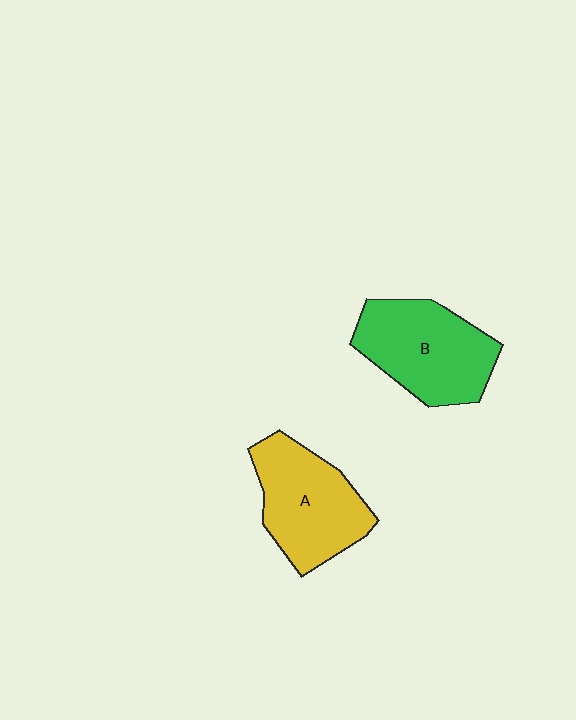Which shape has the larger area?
Shape B (green).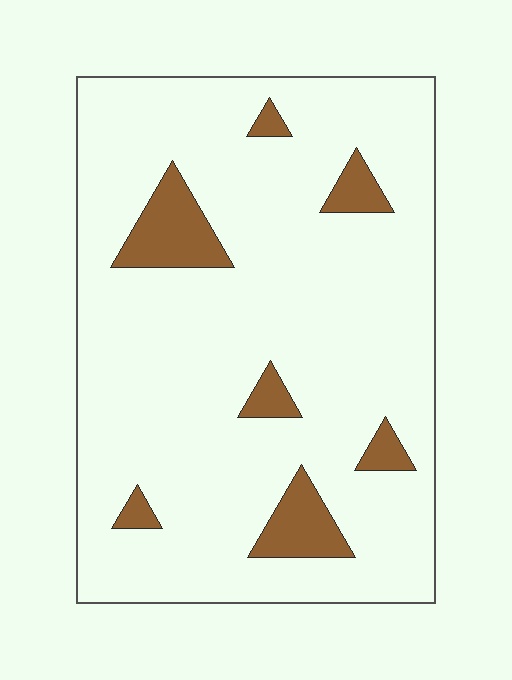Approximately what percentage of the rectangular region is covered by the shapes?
Approximately 10%.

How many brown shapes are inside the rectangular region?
7.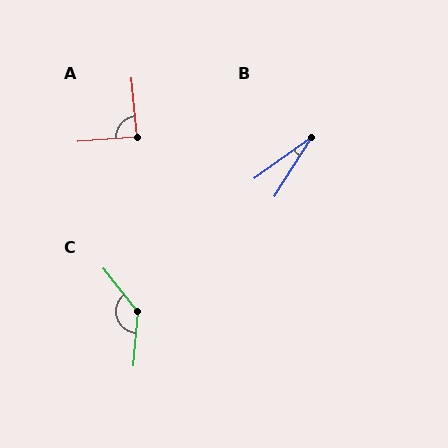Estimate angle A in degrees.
Approximately 89 degrees.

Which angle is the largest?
C, at approximately 137 degrees.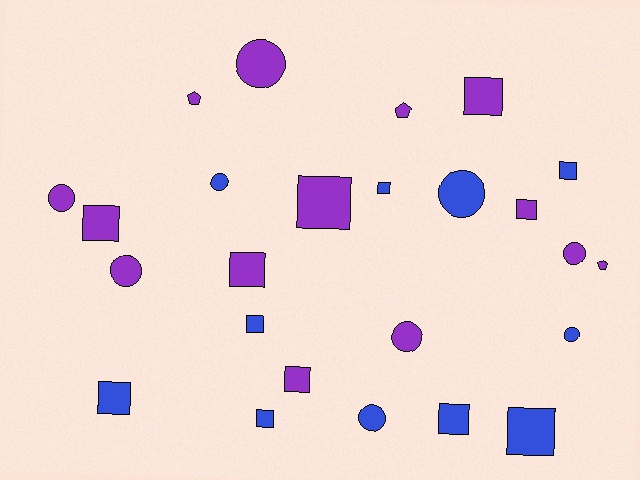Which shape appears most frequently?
Square, with 13 objects.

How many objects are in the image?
There are 25 objects.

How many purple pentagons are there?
There are 3 purple pentagons.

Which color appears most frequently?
Purple, with 14 objects.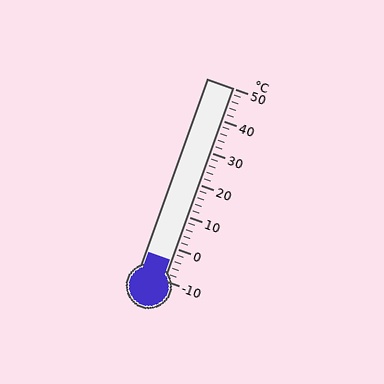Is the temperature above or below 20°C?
The temperature is below 20°C.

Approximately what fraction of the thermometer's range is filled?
The thermometer is filled to approximately 10% of its range.